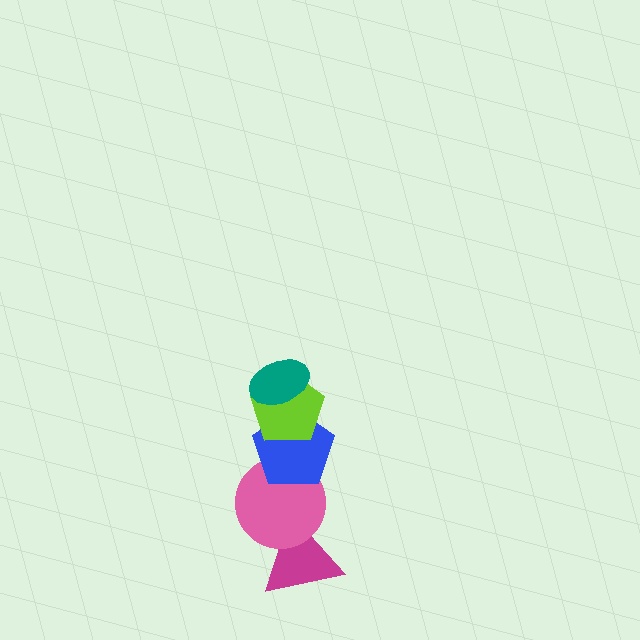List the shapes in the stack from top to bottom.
From top to bottom: the teal ellipse, the lime pentagon, the blue pentagon, the pink circle, the magenta triangle.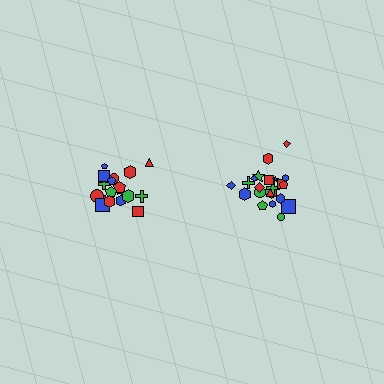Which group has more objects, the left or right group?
The right group.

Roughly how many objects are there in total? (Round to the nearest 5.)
Roughly 45 objects in total.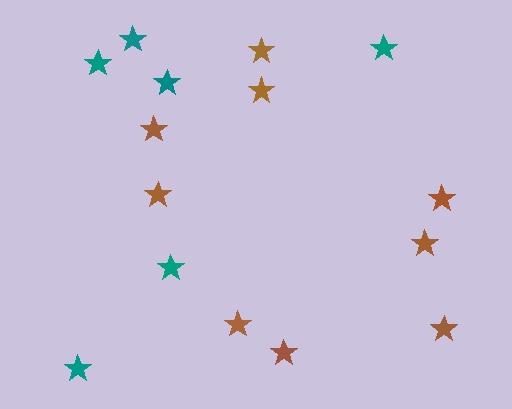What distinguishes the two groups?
There are 2 groups: one group of teal stars (6) and one group of brown stars (9).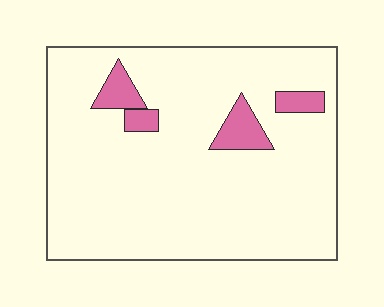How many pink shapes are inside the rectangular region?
4.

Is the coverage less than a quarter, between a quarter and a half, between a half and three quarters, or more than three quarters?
Less than a quarter.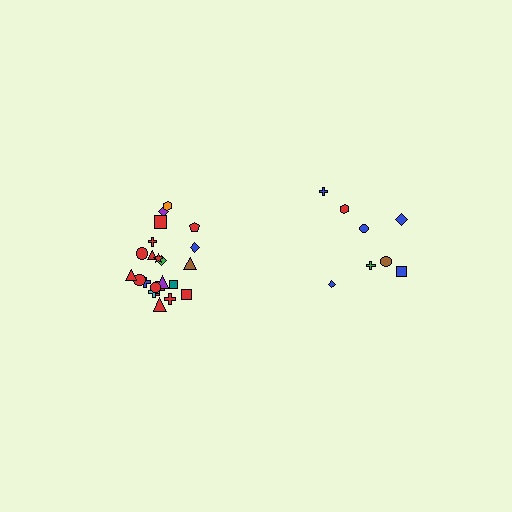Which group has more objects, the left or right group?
The left group.